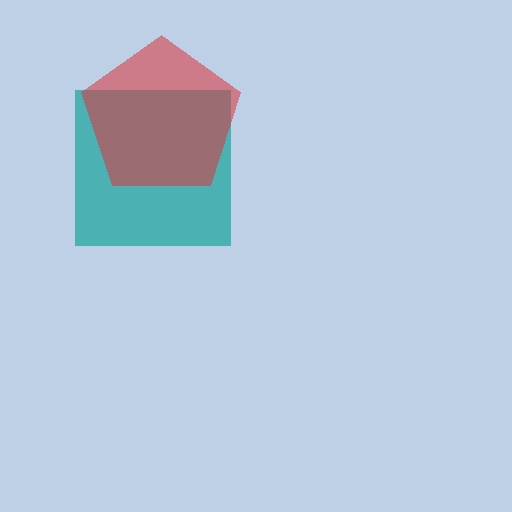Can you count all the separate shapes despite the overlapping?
Yes, there are 2 separate shapes.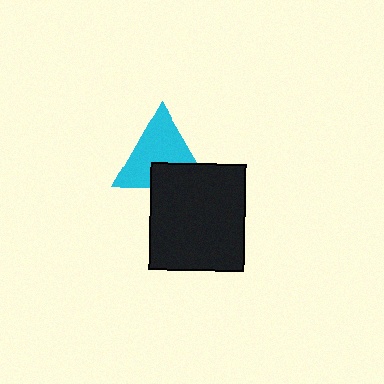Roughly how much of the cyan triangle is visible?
Most of it is visible (roughly 68%).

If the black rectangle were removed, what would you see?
You would see the complete cyan triangle.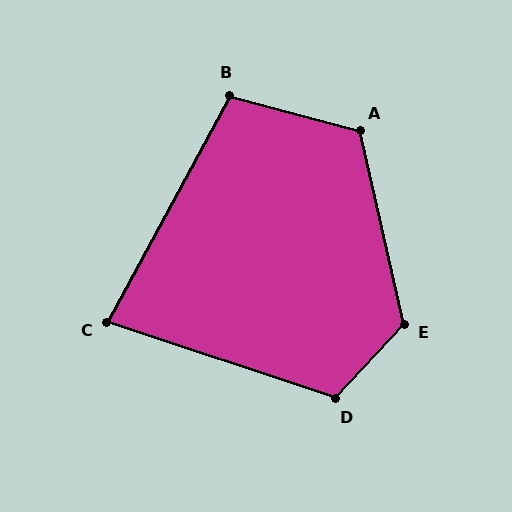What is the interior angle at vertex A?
Approximately 118 degrees (obtuse).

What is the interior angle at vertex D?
Approximately 114 degrees (obtuse).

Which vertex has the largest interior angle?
E, at approximately 124 degrees.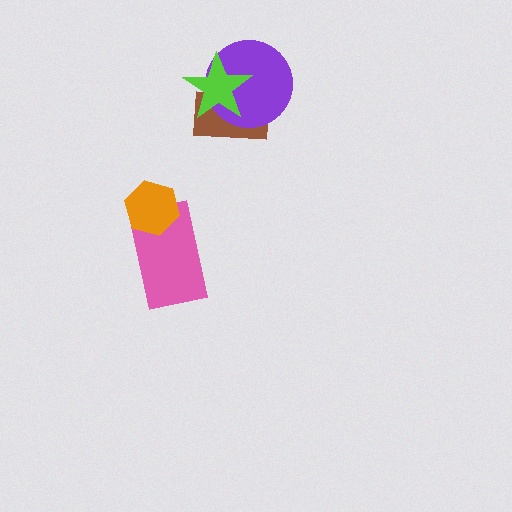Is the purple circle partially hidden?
Yes, it is partially covered by another shape.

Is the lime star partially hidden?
No, no other shape covers it.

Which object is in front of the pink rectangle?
The orange hexagon is in front of the pink rectangle.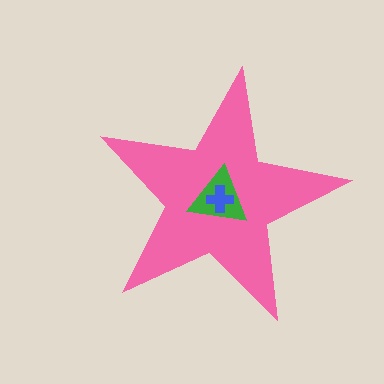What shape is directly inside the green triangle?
The blue cross.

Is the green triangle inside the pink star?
Yes.